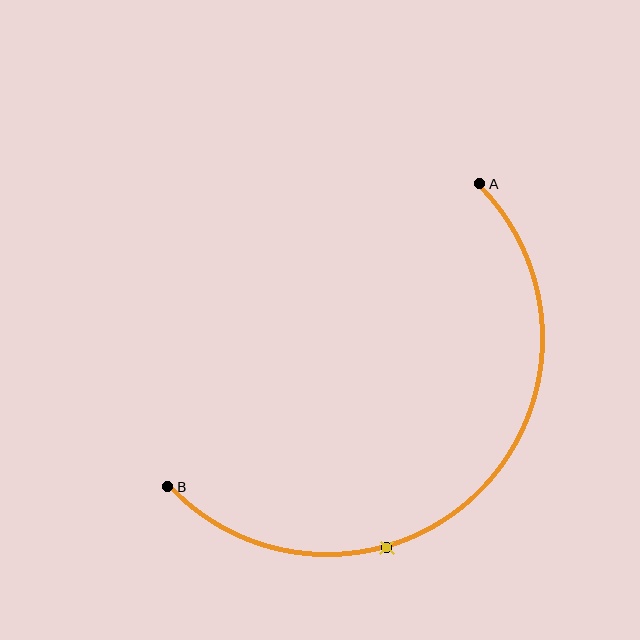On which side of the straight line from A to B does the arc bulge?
The arc bulges below and to the right of the straight line connecting A and B.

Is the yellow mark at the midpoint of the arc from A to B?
No. The yellow mark lies on the arc but is closer to endpoint B. The arc midpoint would be at the point on the curve equidistant along the arc from both A and B.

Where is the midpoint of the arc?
The arc midpoint is the point on the curve farthest from the straight line joining A and B. It sits below and to the right of that line.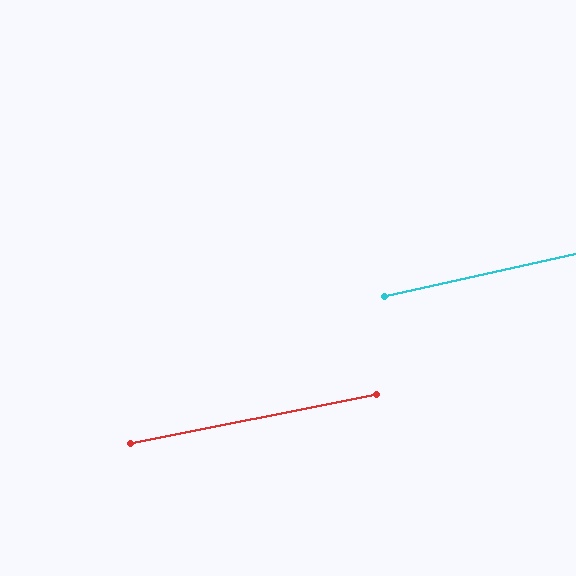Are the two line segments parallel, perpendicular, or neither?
Parallel — their directions differ by only 1.2°.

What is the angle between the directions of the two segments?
Approximately 1 degree.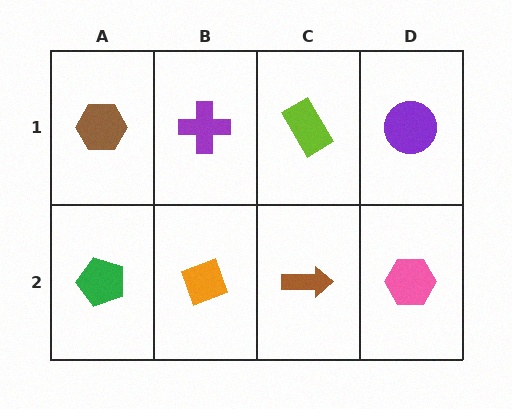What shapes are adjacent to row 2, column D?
A purple circle (row 1, column D), a brown arrow (row 2, column C).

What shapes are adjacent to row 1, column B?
An orange diamond (row 2, column B), a brown hexagon (row 1, column A), a lime rectangle (row 1, column C).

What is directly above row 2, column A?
A brown hexagon.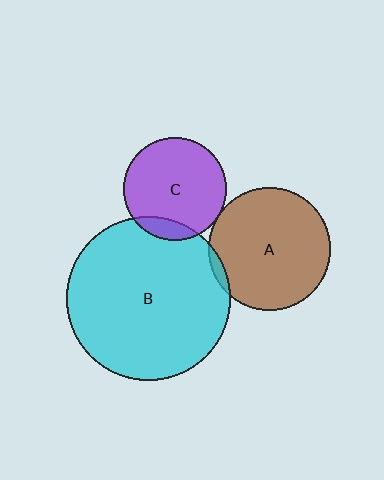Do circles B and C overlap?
Yes.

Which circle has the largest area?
Circle B (cyan).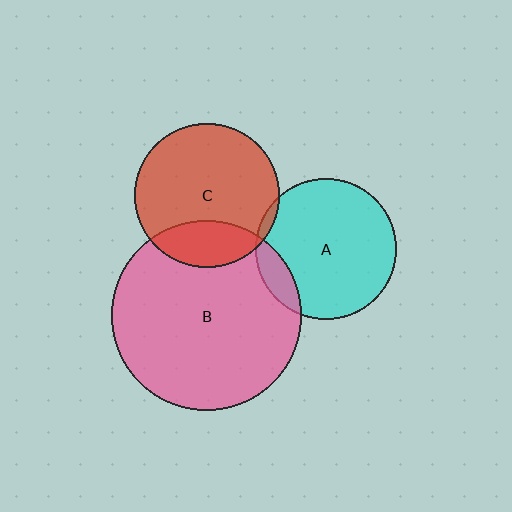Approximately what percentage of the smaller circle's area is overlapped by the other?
Approximately 5%.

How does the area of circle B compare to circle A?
Approximately 1.8 times.